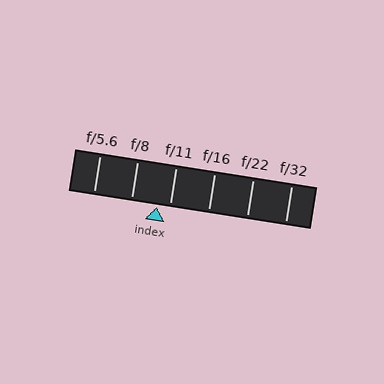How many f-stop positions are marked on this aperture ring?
There are 6 f-stop positions marked.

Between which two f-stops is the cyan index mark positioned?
The index mark is between f/8 and f/11.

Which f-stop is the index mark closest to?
The index mark is closest to f/11.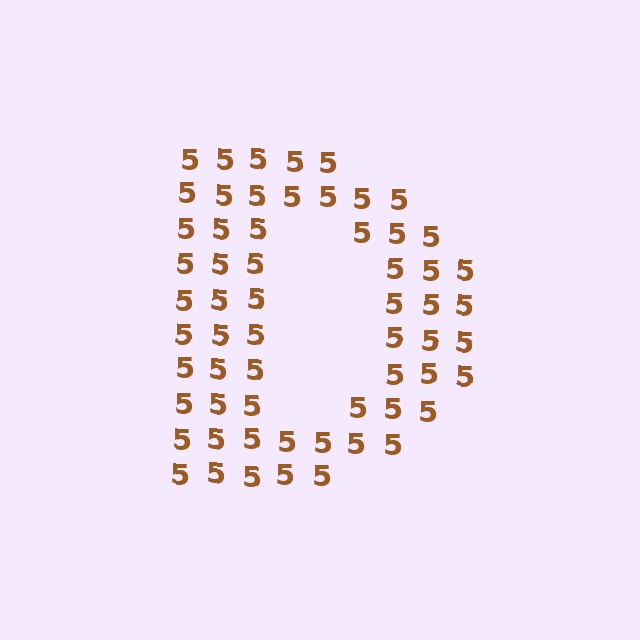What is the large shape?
The large shape is the letter D.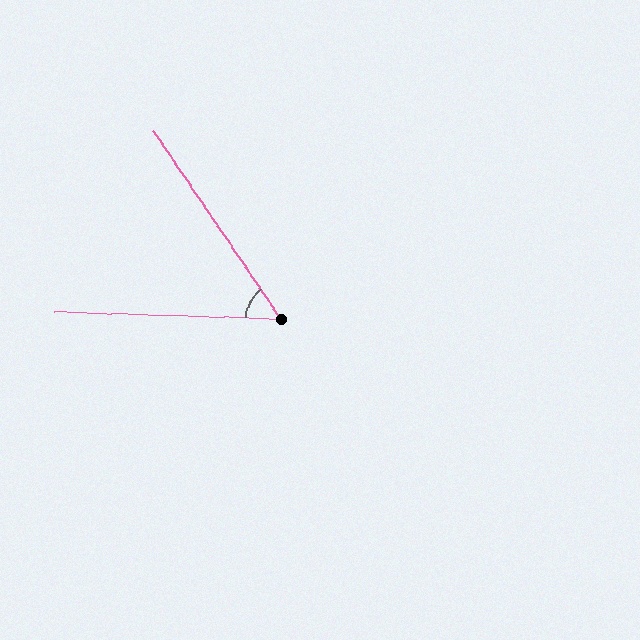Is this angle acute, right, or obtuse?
It is acute.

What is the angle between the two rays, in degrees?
Approximately 54 degrees.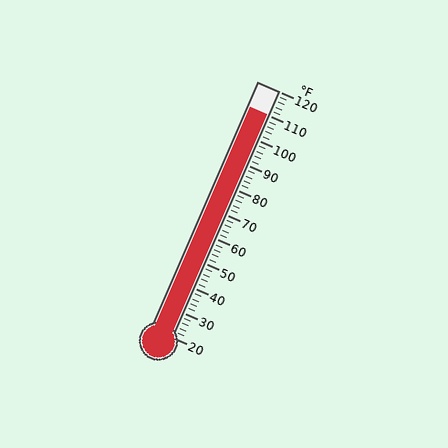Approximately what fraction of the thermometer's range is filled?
The thermometer is filled to approximately 90% of its range.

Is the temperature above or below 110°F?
The temperature is at 110°F.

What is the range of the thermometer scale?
The thermometer scale ranges from 20°F to 120°F.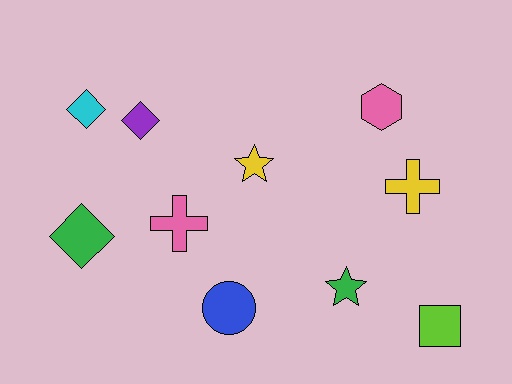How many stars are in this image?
There are 2 stars.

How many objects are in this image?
There are 10 objects.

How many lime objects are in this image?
There is 1 lime object.